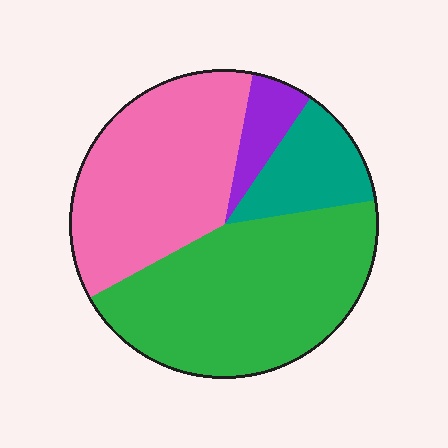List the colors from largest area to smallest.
From largest to smallest: green, pink, teal, purple.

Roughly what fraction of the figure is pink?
Pink covers about 35% of the figure.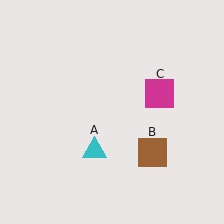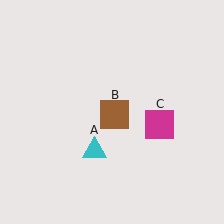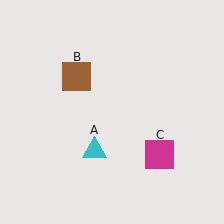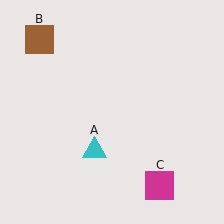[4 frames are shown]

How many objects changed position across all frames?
2 objects changed position: brown square (object B), magenta square (object C).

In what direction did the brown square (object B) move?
The brown square (object B) moved up and to the left.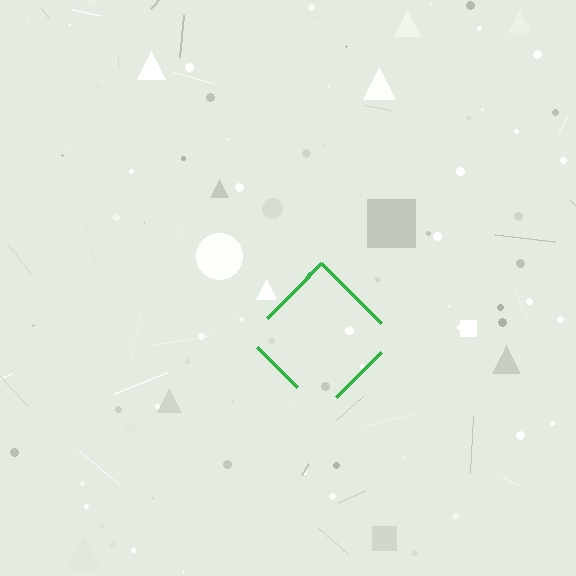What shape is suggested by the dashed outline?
The dashed outline suggests a diamond.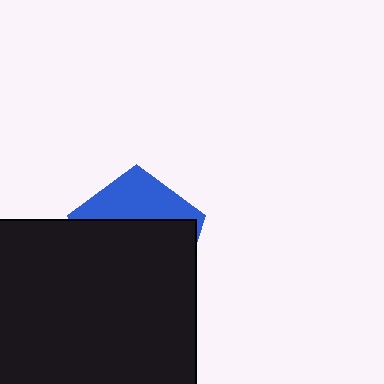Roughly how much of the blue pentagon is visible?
A small part of it is visible (roughly 33%).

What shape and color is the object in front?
The object in front is a black square.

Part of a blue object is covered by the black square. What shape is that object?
It is a pentagon.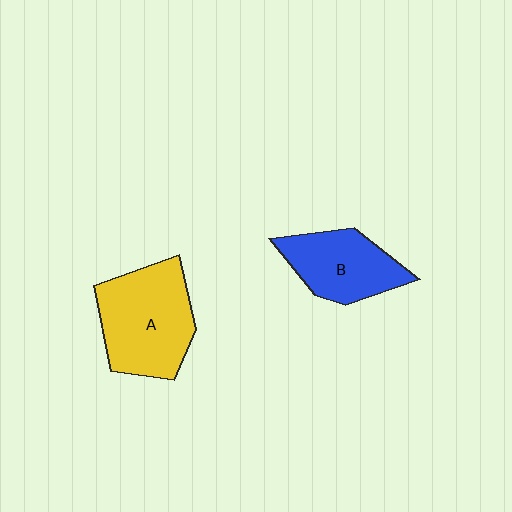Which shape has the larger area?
Shape A (yellow).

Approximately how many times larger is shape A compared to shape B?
Approximately 1.4 times.